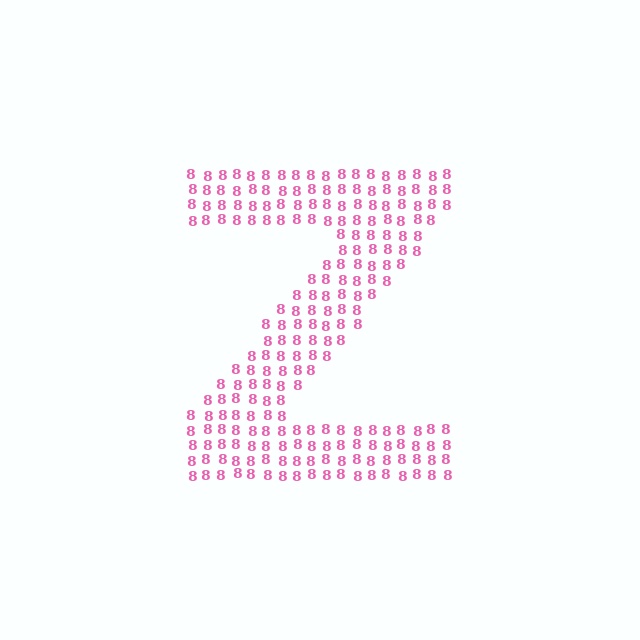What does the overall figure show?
The overall figure shows the letter Z.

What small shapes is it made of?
It is made of small digit 8's.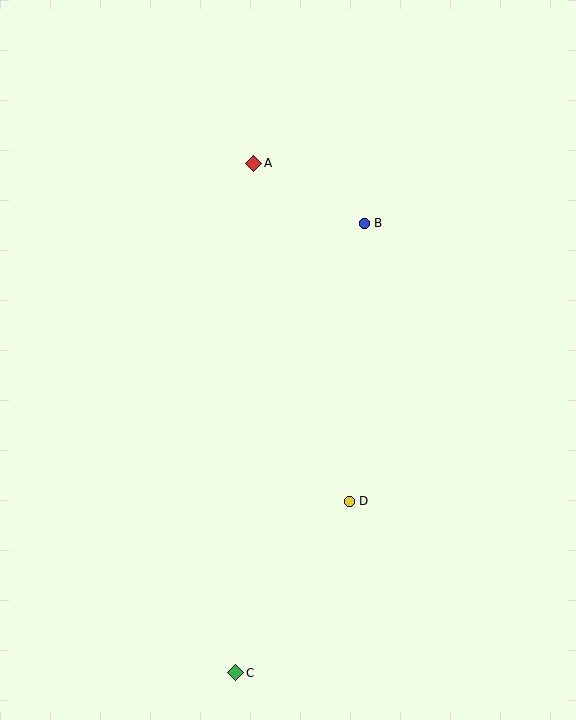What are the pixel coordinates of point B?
Point B is at (364, 223).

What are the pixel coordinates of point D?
Point D is at (349, 501).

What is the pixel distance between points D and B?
The distance between D and B is 279 pixels.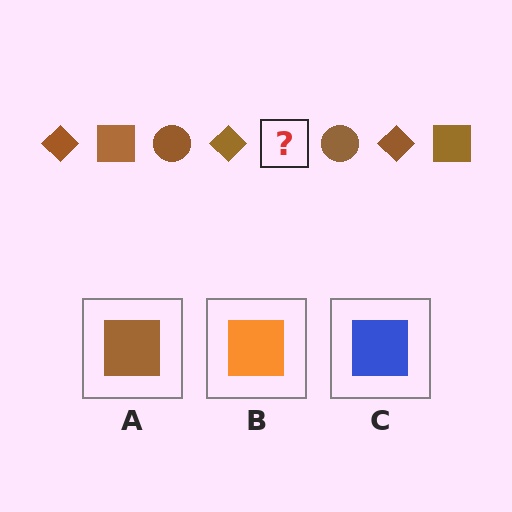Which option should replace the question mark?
Option A.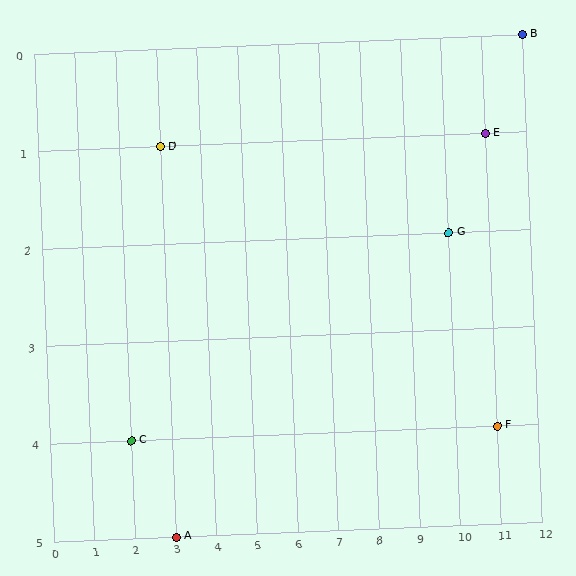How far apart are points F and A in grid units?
Points F and A are 8 columns and 1 row apart (about 8.1 grid units diagonally).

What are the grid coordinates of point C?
Point C is at grid coordinates (2, 4).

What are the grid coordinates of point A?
Point A is at grid coordinates (3, 5).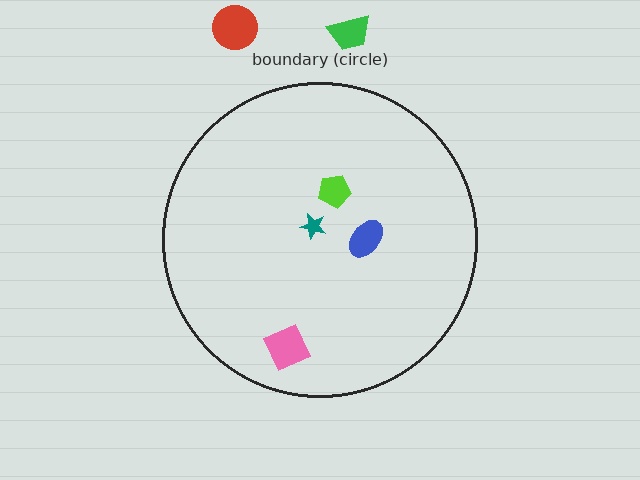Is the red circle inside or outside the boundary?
Outside.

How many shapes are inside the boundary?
4 inside, 2 outside.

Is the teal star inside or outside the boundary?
Inside.